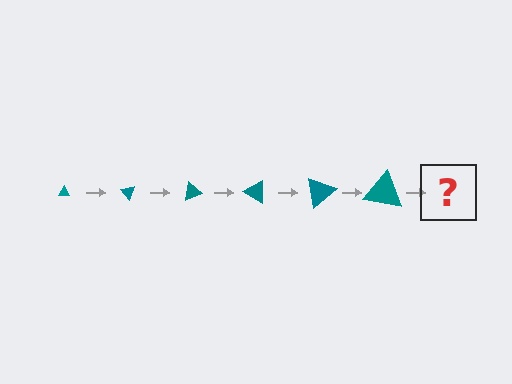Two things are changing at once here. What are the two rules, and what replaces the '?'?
The two rules are that the triangle grows larger each step and it rotates 50 degrees each step. The '?' should be a triangle, larger than the previous one and rotated 300 degrees from the start.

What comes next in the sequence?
The next element should be a triangle, larger than the previous one and rotated 300 degrees from the start.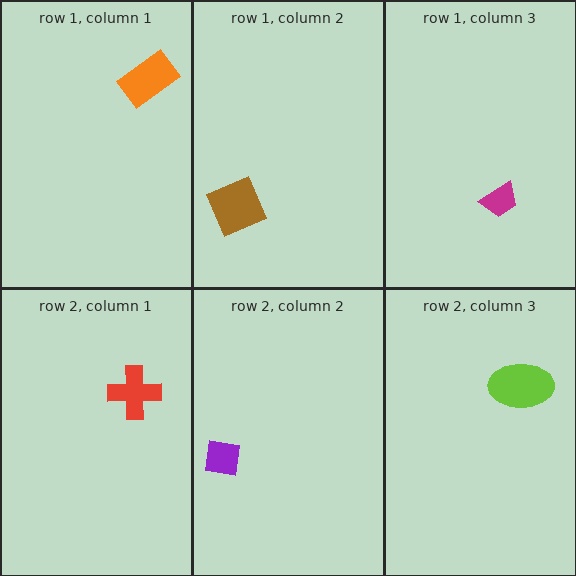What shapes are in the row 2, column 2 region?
The purple square.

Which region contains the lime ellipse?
The row 2, column 3 region.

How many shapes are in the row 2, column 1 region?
1.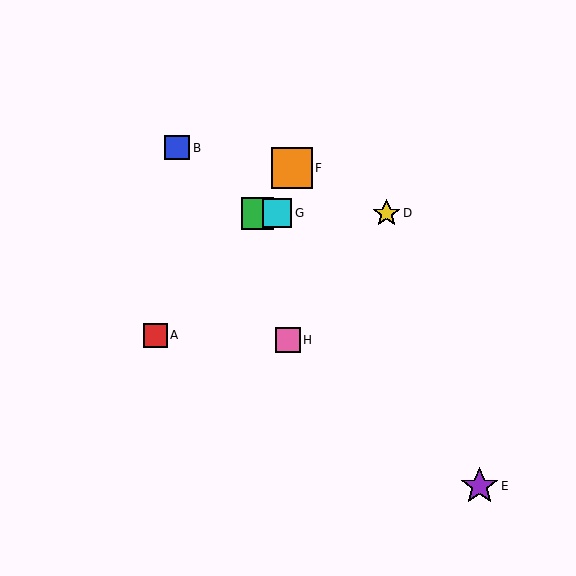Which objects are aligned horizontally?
Objects C, D, G are aligned horizontally.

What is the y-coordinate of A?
Object A is at y≈335.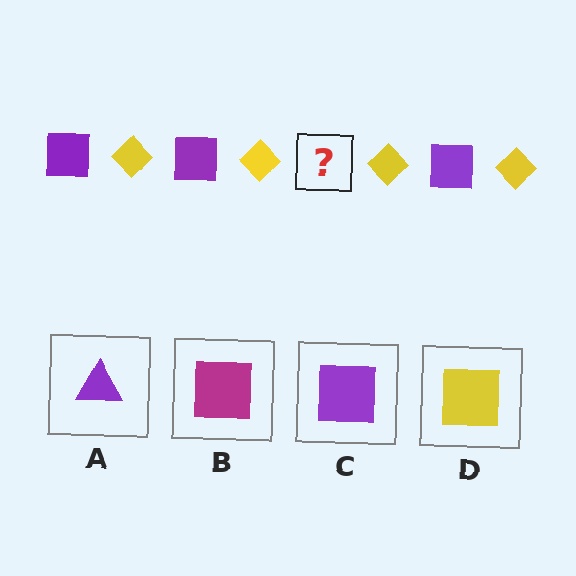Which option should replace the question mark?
Option C.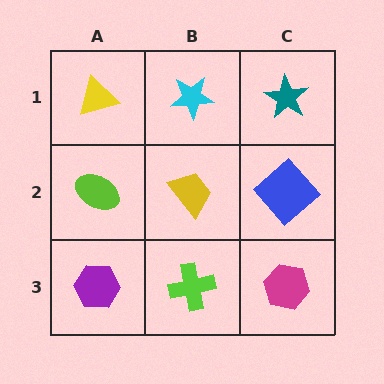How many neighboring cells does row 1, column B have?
3.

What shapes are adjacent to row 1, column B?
A yellow trapezoid (row 2, column B), a yellow triangle (row 1, column A), a teal star (row 1, column C).